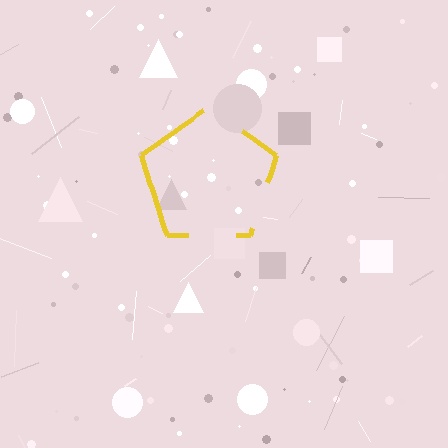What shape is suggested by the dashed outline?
The dashed outline suggests a pentagon.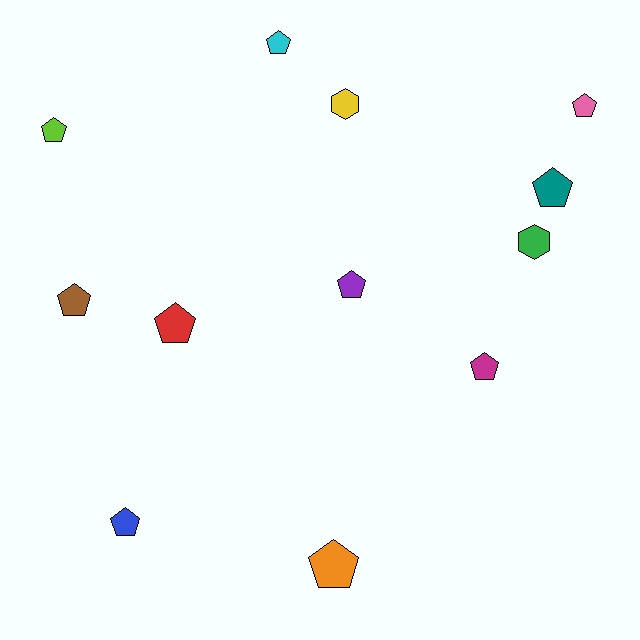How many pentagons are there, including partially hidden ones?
There are 10 pentagons.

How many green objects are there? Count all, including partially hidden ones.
There is 1 green object.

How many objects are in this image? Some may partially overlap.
There are 12 objects.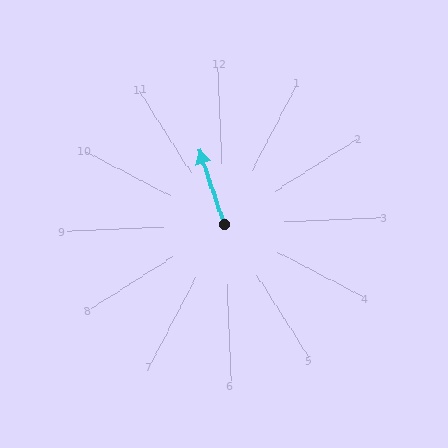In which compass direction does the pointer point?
North.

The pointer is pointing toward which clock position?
Roughly 11 o'clock.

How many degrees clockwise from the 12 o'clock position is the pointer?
Approximately 344 degrees.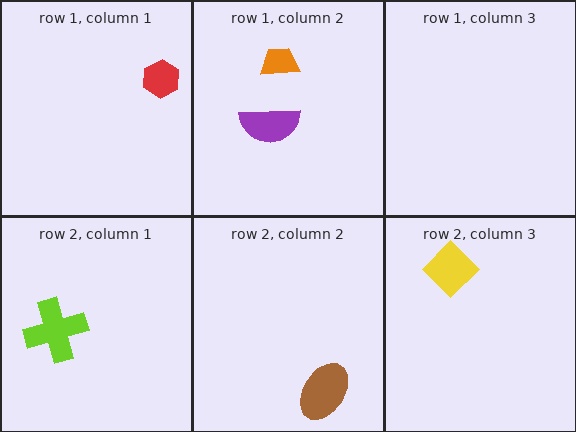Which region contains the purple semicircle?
The row 1, column 2 region.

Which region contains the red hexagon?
The row 1, column 1 region.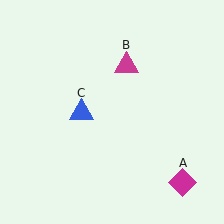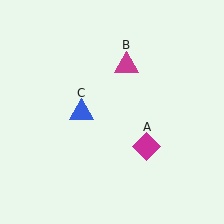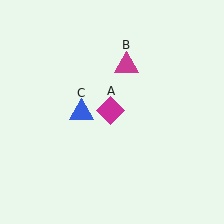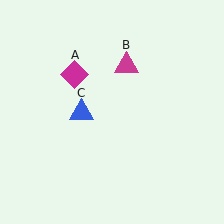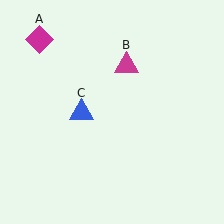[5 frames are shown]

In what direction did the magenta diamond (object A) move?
The magenta diamond (object A) moved up and to the left.